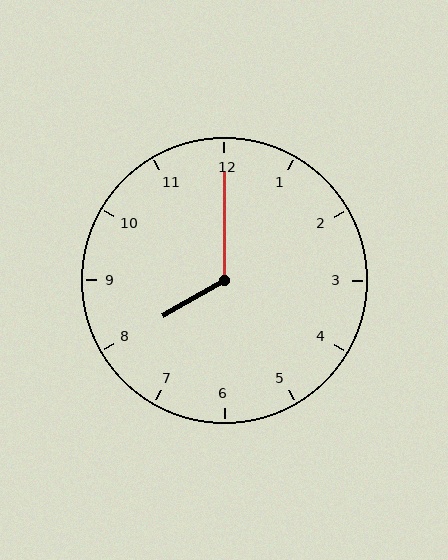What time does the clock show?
8:00.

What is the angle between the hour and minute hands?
Approximately 120 degrees.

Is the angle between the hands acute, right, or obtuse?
It is obtuse.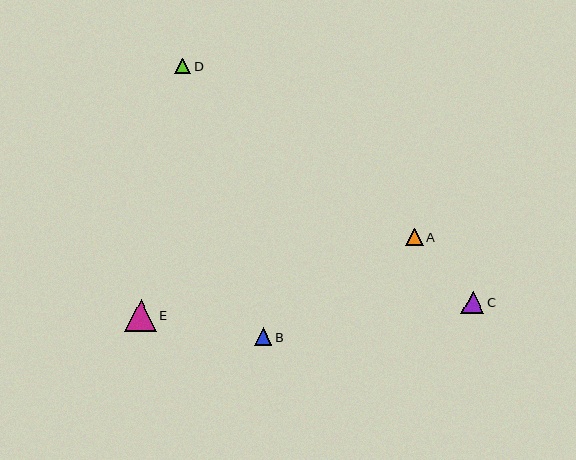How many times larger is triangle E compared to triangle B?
Triangle E is approximately 1.8 times the size of triangle B.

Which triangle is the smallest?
Triangle D is the smallest with a size of approximately 16 pixels.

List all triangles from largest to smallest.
From largest to smallest: E, C, B, A, D.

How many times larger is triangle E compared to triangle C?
Triangle E is approximately 1.4 times the size of triangle C.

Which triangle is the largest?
Triangle E is the largest with a size of approximately 32 pixels.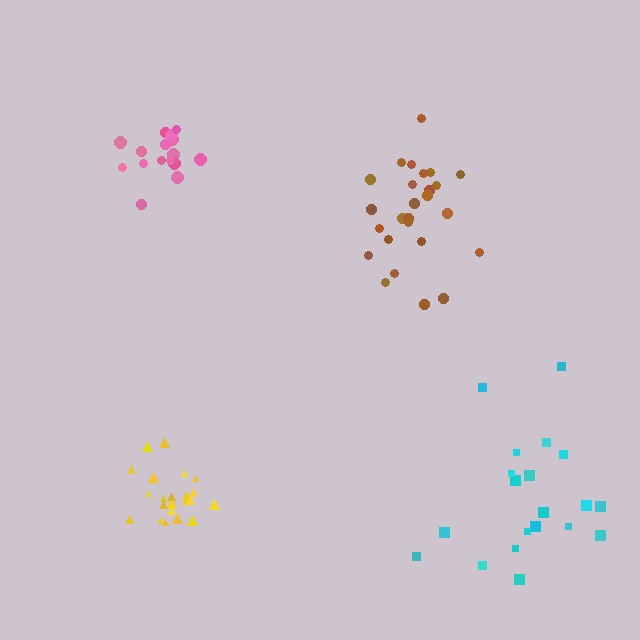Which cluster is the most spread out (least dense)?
Cyan.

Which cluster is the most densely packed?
Yellow.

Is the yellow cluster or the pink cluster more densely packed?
Yellow.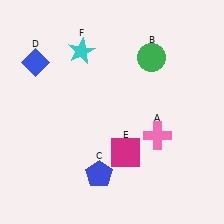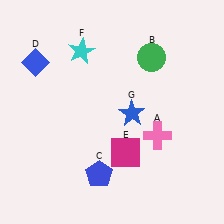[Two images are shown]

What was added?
A blue star (G) was added in Image 2.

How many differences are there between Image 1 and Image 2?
There is 1 difference between the two images.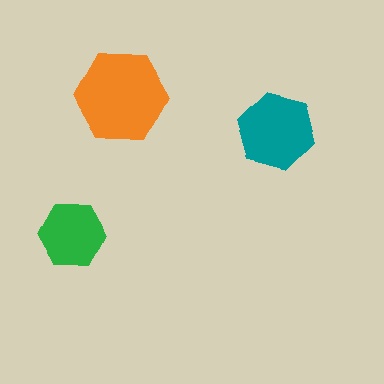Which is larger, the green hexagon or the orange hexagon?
The orange one.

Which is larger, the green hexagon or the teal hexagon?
The teal one.